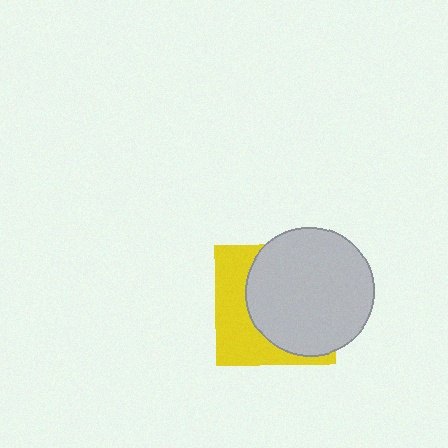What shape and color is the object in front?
The object in front is a light gray circle.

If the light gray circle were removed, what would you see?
You would see the complete yellow square.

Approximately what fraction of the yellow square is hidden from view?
Roughly 61% of the yellow square is hidden behind the light gray circle.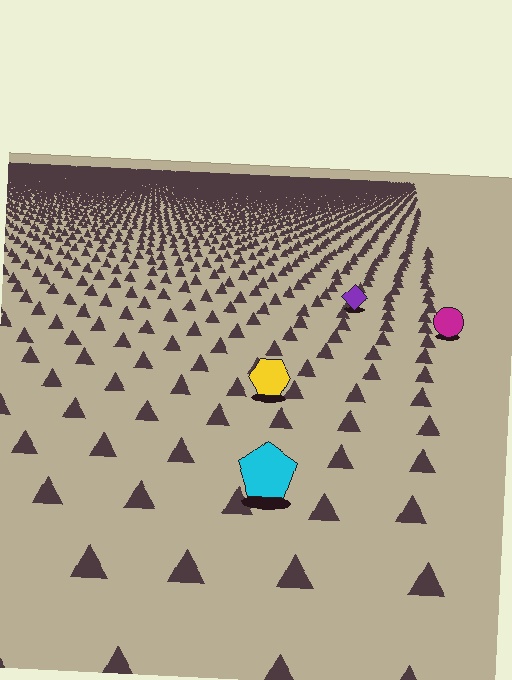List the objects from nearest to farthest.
From nearest to farthest: the cyan pentagon, the yellow hexagon, the magenta circle, the purple diamond.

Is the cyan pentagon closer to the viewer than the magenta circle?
Yes. The cyan pentagon is closer — you can tell from the texture gradient: the ground texture is coarser near it.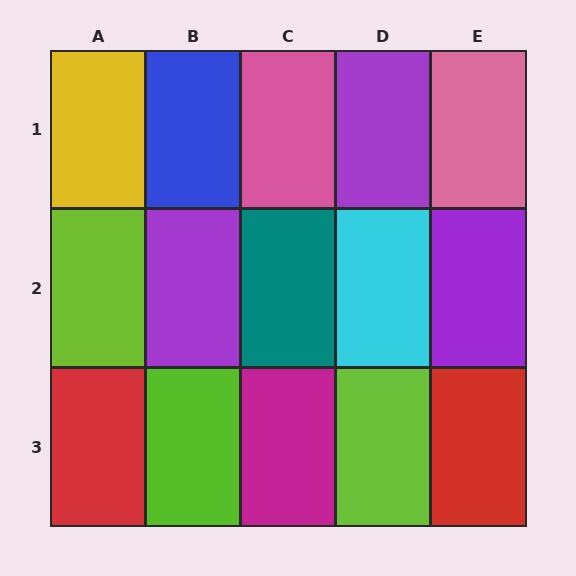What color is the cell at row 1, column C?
Pink.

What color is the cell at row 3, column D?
Lime.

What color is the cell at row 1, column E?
Pink.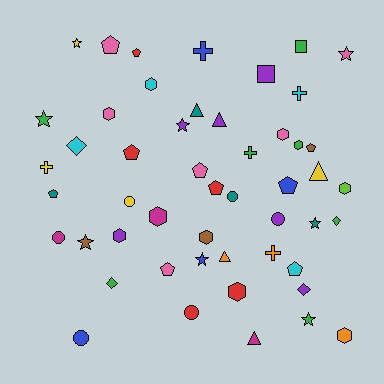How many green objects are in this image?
There are 7 green objects.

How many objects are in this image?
There are 50 objects.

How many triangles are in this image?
There are 5 triangles.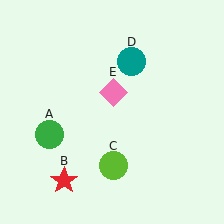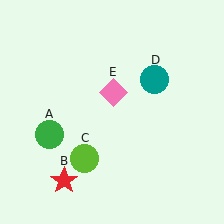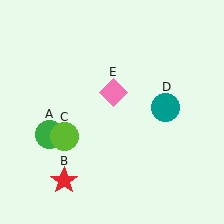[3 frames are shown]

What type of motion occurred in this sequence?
The lime circle (object C), teal circle (object D) rotated clockwise around the center of the scene.